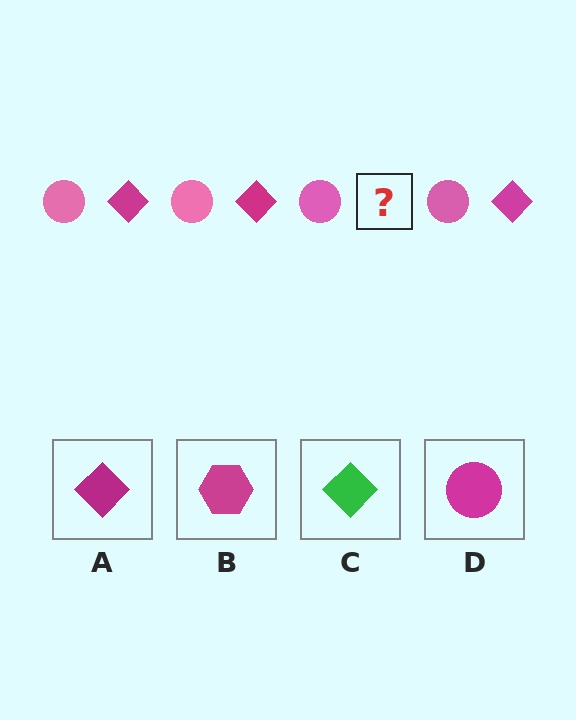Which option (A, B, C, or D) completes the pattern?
A.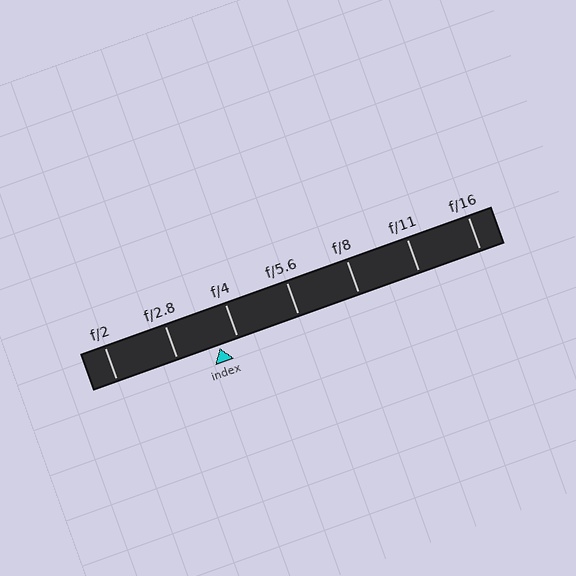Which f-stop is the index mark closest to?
The index mark is closest to f/4.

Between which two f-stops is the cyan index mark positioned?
The index mark is between f/2.8 and f/4.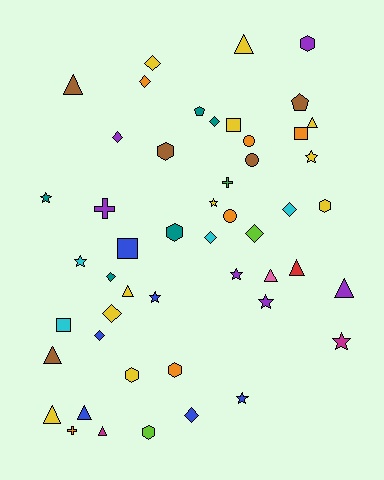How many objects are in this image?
There are 50 objects.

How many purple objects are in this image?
There are 6 purple objects.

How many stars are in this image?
There are 9 stars.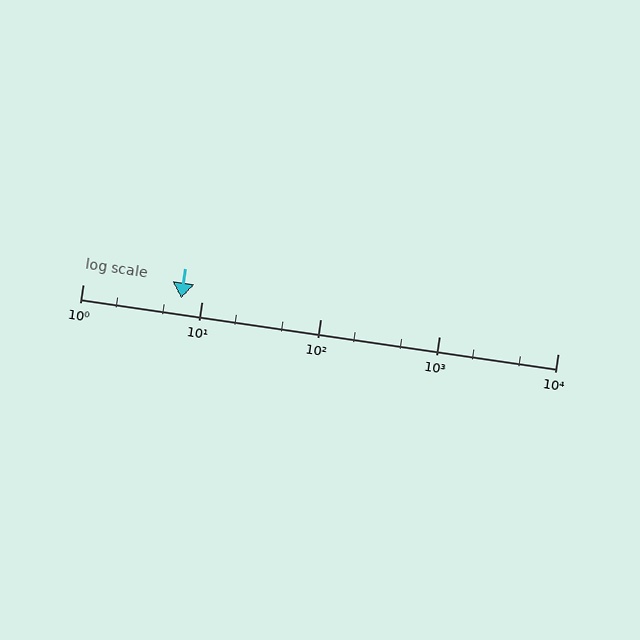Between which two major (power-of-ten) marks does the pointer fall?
The pointer is between 1 and 10.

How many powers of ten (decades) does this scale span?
The scale spans 4 decades, from 1 to 10000.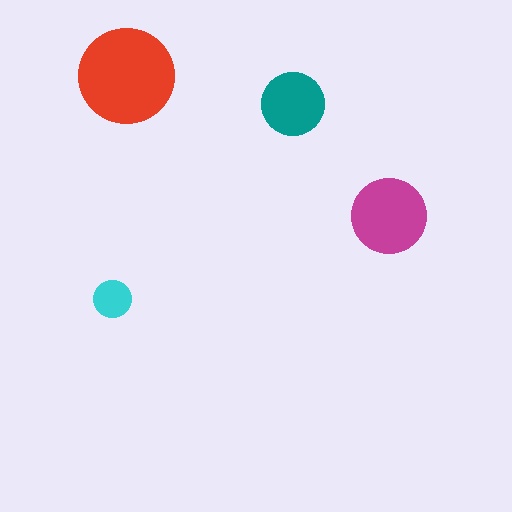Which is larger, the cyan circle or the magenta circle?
The magenta one.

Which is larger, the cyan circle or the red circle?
The red one.